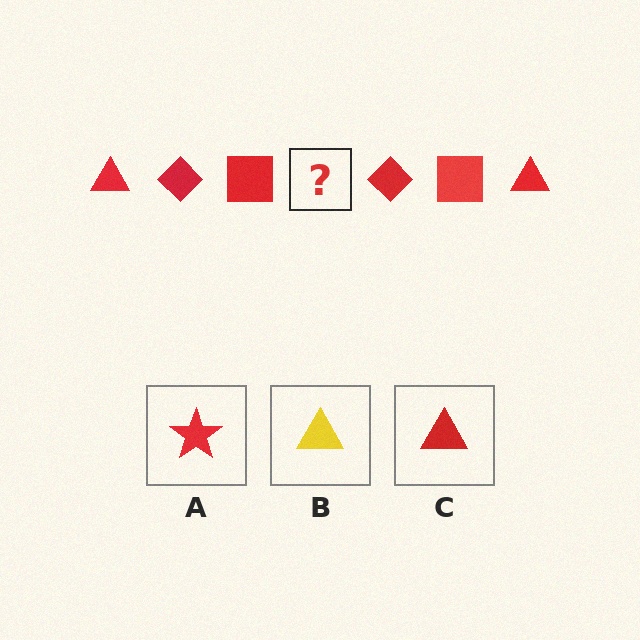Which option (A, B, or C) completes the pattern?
C.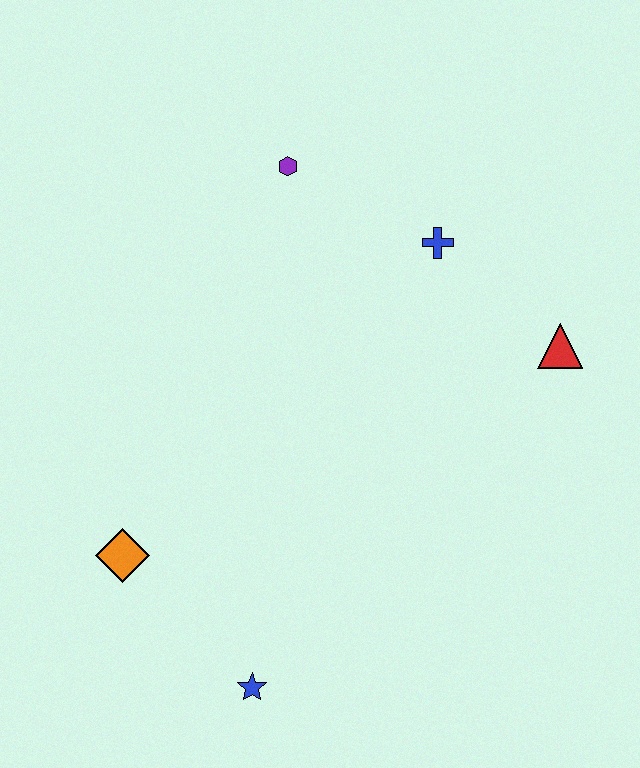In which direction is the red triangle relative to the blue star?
The red triangle is above the blue star.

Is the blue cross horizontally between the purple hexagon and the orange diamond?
No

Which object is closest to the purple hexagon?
The blue cross is closest to the purple hexagon.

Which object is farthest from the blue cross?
The blue star is farthest from the blue cross.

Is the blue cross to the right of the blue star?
Yes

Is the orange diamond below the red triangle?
Yes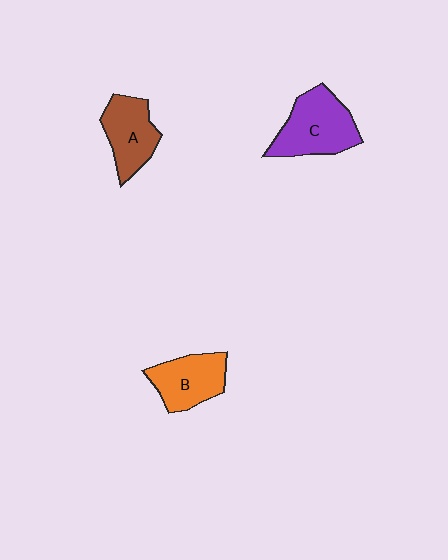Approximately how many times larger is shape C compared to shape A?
Approximately 1.3 times.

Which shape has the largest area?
Shape C (purple).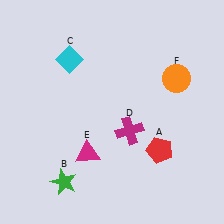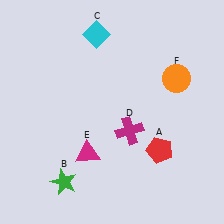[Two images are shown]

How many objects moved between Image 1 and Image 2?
1 object moved between the two images.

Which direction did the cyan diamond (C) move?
The cyan diamond (C) moved right.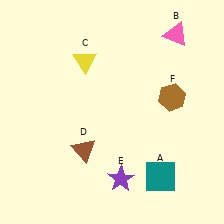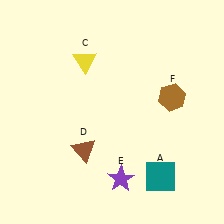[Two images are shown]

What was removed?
The pink triangle (B) was removed in Image 2.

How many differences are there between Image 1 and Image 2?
There is 1 difference between the two images.